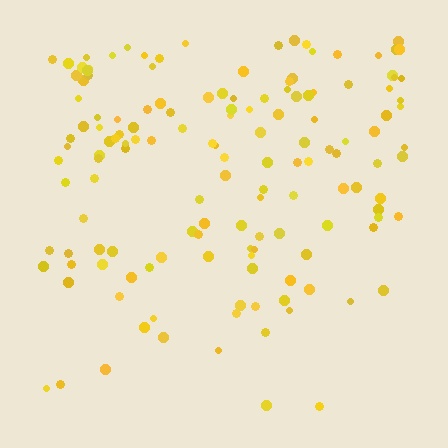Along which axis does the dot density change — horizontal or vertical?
Vertical.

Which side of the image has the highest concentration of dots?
The top.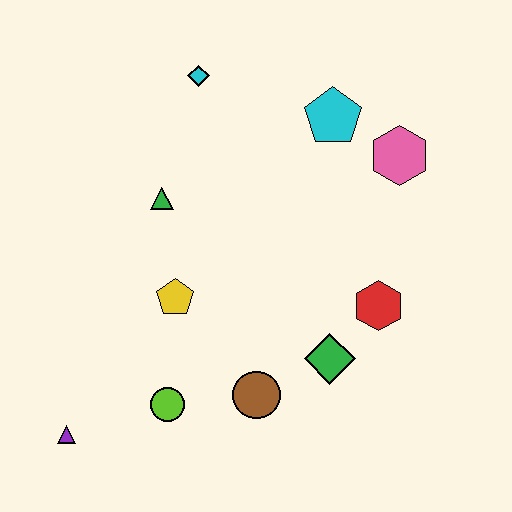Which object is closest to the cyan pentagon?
The pink hexagon is closest to the cyan pentagon.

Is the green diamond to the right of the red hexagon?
No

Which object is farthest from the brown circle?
The cyan diamond is farthest from the brown circle.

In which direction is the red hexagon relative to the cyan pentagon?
The red hexagon is below the cyan pentagon.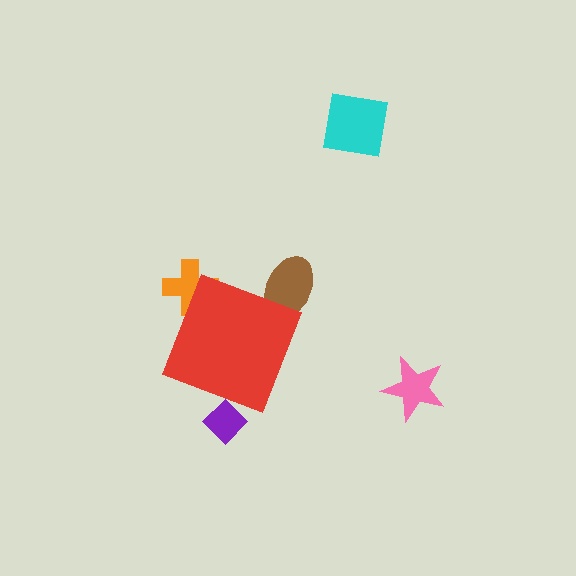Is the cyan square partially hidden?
No, the cyan square is fully visible.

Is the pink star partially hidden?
No, the pink star is fully visible.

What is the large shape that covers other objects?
A red diamond.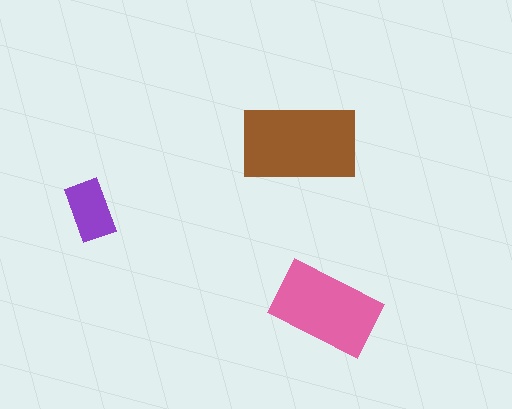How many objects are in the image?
There are 3 objects in the image.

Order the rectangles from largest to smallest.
the brown one, the pink one, the purple one.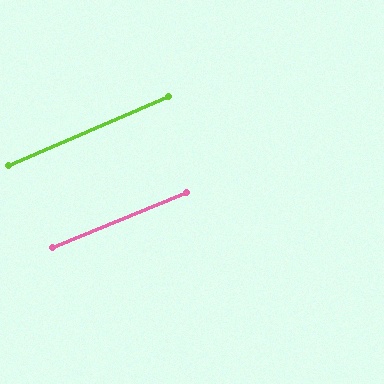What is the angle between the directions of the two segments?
Approximately 1 degree.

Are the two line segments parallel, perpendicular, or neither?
Parallel — their directions differ by only 1.0°.